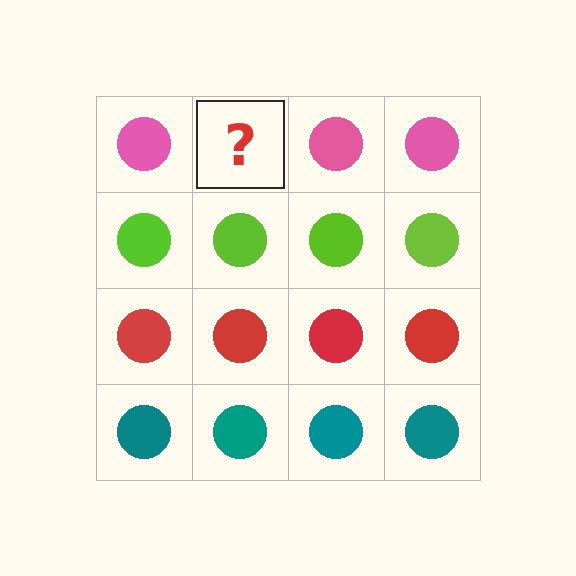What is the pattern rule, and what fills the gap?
The rule is that each row has a consistent color. The gap should be filled with a pink circle.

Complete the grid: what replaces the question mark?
The question mark should be replaced with a pink circle.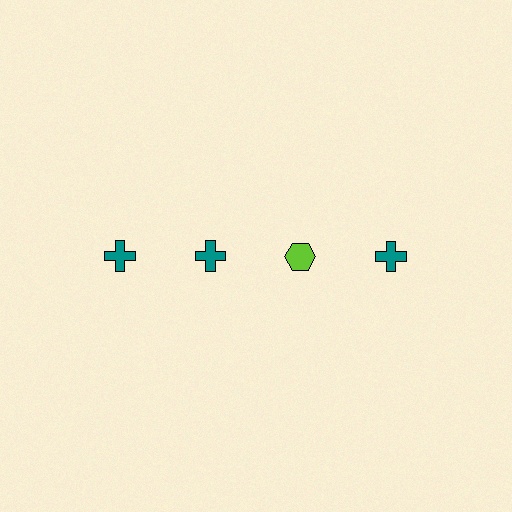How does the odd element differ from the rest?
It differs in both color (lime instead of teal) and shape (hexagon instead of cross).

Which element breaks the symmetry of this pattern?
The lime hexagon in the top row, center column breaks the symmetry. All other shapes are teal crosses.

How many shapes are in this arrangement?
There are 4 shapes arranged in a grid pattern.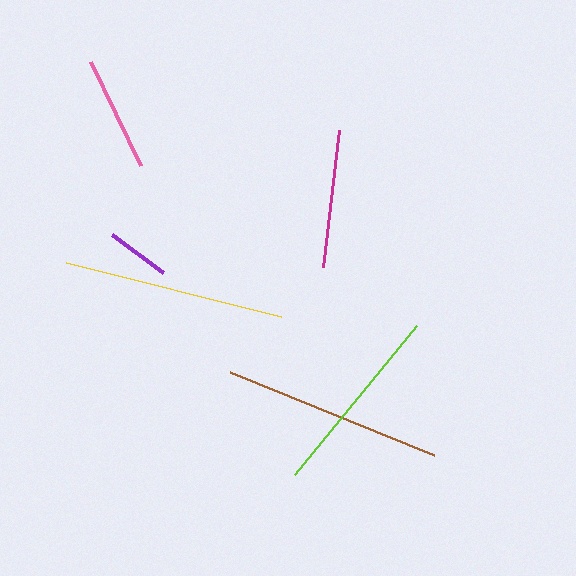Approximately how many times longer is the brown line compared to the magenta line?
The brown line is approximately 1.6 times the length of the magenta line.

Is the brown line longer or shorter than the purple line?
The brown line is longer than the purple line.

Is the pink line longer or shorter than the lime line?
The lime line is longer than the pink line.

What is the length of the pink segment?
The pink segment is approximately 115 pixels long.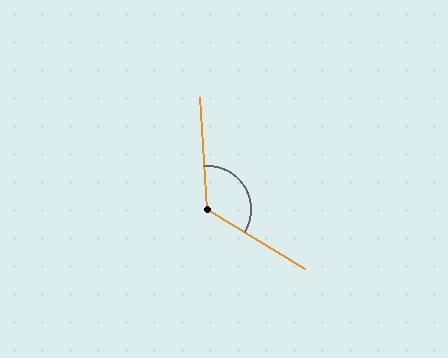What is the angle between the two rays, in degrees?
Approximately 125 degrees.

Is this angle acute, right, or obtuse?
It is obtuse.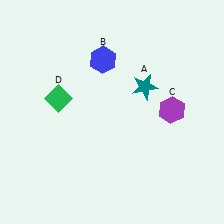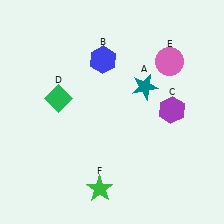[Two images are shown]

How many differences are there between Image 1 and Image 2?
There are 2 differences between the two images.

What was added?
A pink circle (E), a green star (F) were added in Image 2.